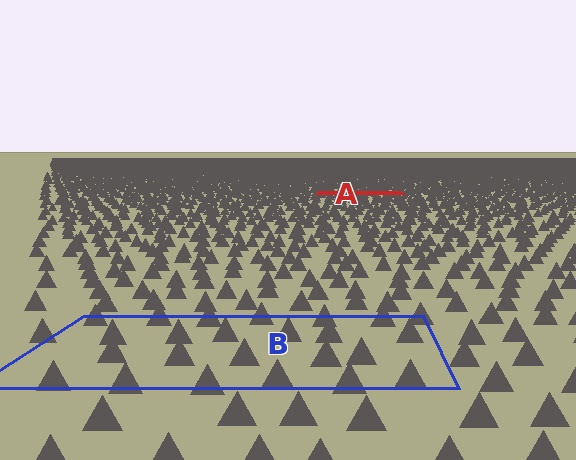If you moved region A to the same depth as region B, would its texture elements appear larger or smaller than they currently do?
They would appear larger. At a closer depth, the same texture elements are projected at a bigger on-screen size.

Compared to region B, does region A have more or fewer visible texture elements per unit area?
Region A has more texture elements per unit area — they are packed more densely because it is farther away.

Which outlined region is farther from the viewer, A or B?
Region A is farther from the viewer — the texture elements inside it appear smaller and more densely packed.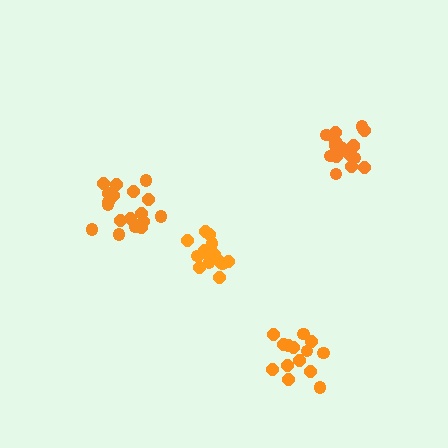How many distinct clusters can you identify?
There are 4 distinct clusters.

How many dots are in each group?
Group 1: 17 dots, Group 2: 14 dots, Group 3: 14 dots, Group 4: 18 dots (63 total).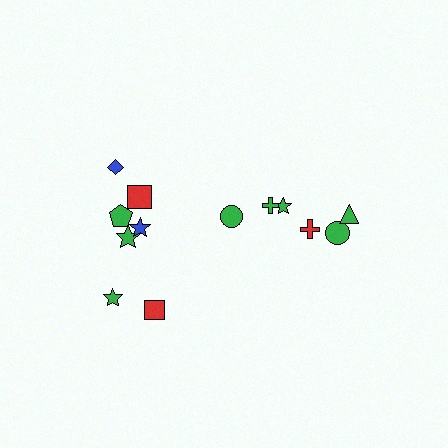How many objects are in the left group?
There are 8 objects.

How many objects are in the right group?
There are 5 objects.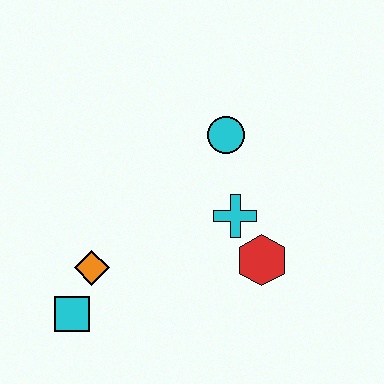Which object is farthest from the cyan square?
The cyan circle is farthest from the cyan square.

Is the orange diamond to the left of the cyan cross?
Yes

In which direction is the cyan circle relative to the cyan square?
The cyan circle is above the cyan square.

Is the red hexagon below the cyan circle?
Yes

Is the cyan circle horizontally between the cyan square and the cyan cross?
Yes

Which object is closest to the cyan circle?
The cyan cross is closest to the cyan circle.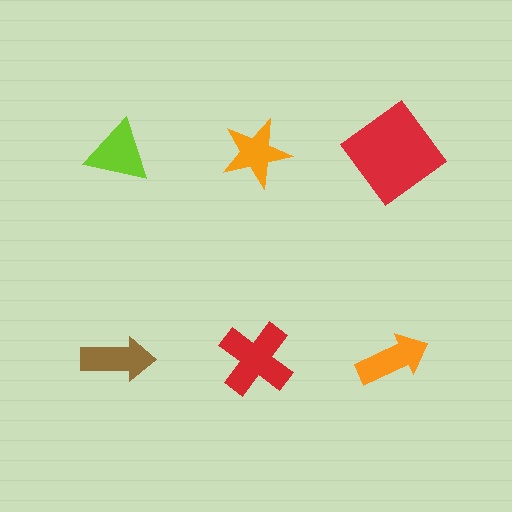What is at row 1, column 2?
An orange star.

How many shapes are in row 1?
3 shapes.